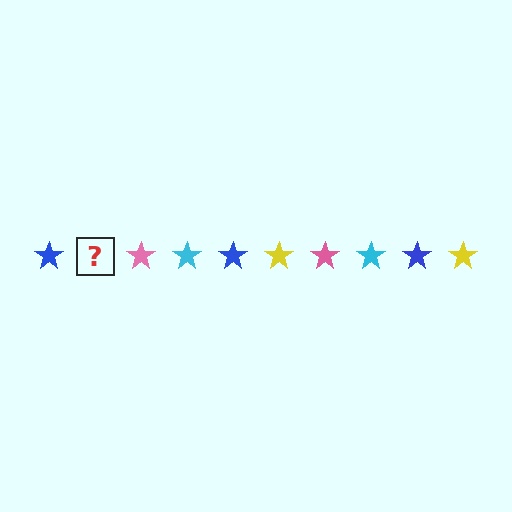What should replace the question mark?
The question mark should be replaced with a yellow star.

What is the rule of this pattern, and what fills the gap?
The rule is that the pattern cycles through blue, yellow, pink, cyan stars. The gap should be filled with a yellow star.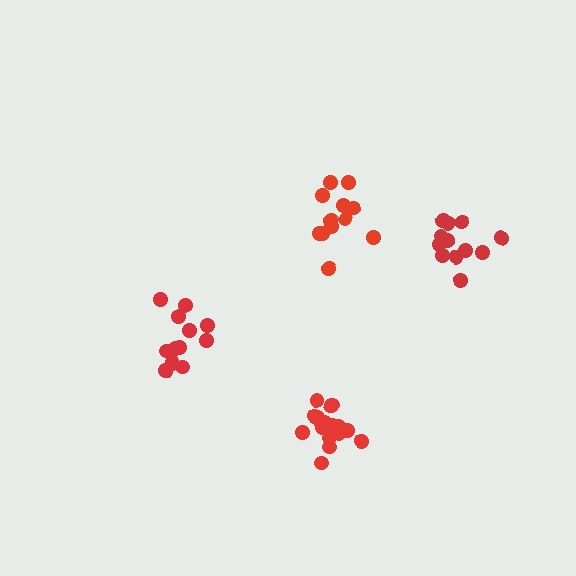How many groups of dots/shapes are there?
There are 4 groups.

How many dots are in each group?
Group 1: 12 dots, Group 2: 13 dots, Group 3: 12 dots, Group 4: 17 dots (54 total).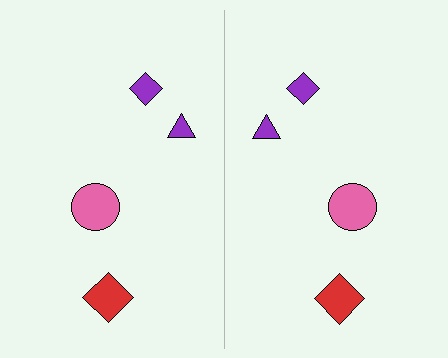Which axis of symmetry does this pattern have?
The pattern has a vertical axis of symmetry running through the center of the image.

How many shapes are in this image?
There are 8 shapes in this image.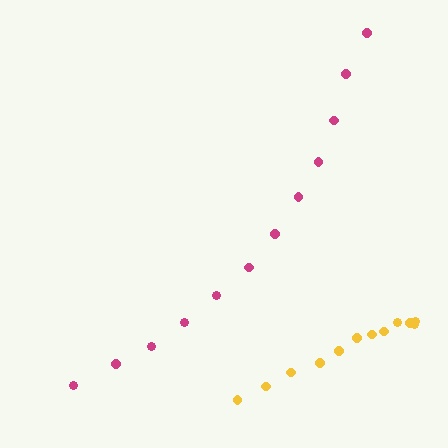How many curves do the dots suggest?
There are 2 distinct paths.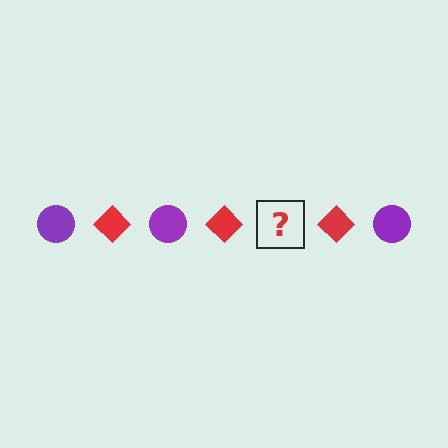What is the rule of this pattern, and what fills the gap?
The rule is that the pattern alternates between purple circle and red diamond. The gap should be filled with a purple circle.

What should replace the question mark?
The question mark should be replaced with a purple circle.